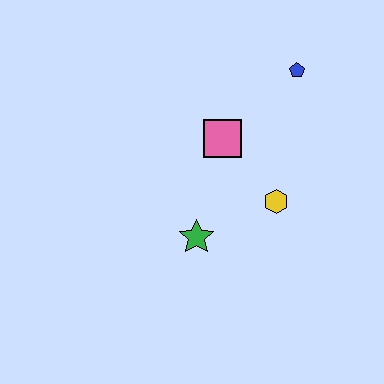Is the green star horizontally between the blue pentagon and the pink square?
No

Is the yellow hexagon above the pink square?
No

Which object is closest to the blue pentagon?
The pink square is closest to the blue pentagon.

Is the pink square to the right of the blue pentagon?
No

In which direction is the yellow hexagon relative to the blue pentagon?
The yellow hexagon is below the blue pentagon.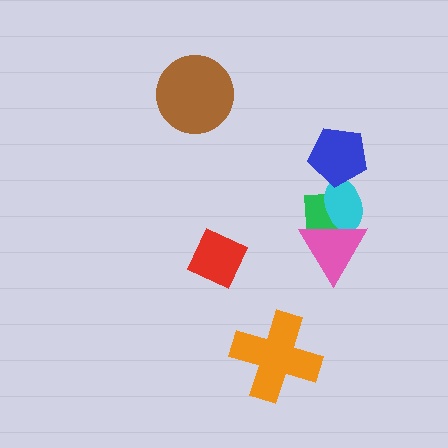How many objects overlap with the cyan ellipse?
3 objects overlap with the cyan ellipse.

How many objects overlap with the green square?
2 objects overlap with the green square.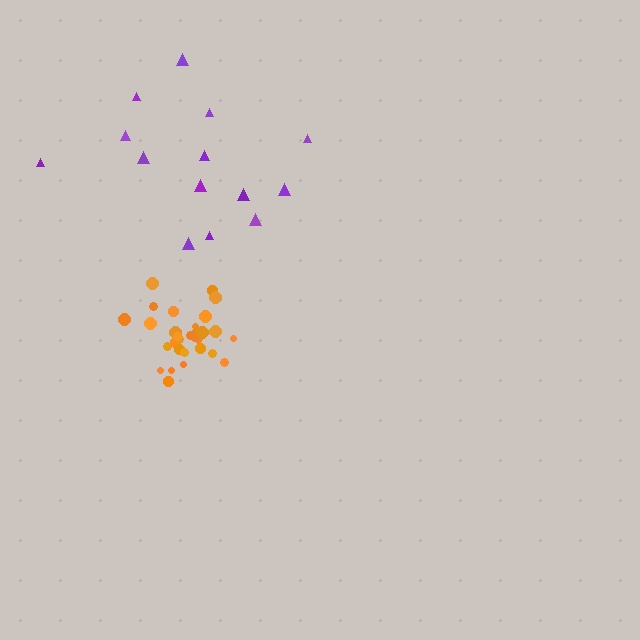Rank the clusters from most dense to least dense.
orange, purple.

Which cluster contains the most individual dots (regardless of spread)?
Orange (30).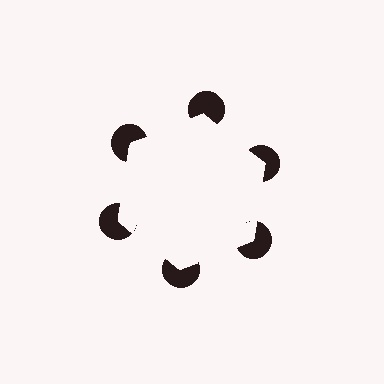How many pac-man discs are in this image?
There are 6 — one at each vertex of the illusory hexagon.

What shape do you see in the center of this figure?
An illusory hexagon — its edges are inferred from the aligned wedge cuts in the pac-man discs, not physically drawn.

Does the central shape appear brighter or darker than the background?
It typically appears slightly brighter than the background, even though no actual brightness change is drawn.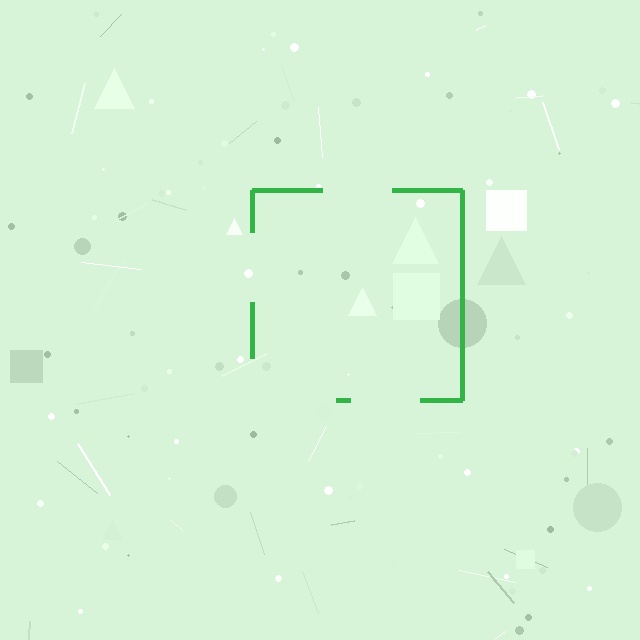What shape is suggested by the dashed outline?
The dashed outline suggests a square.